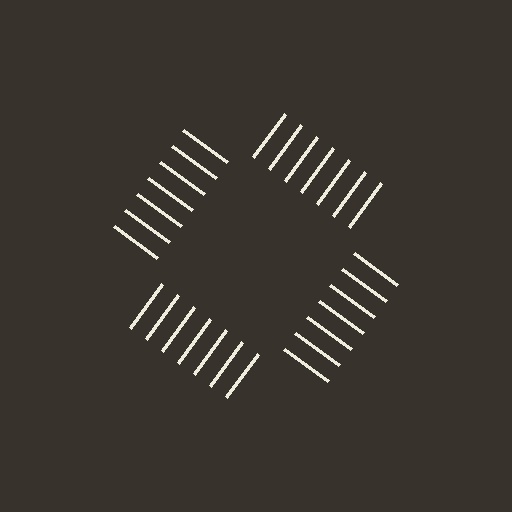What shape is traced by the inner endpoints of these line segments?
An illusory square — the line segments terminate on its edges but no continuous stroke is drawn.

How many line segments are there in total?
28 — 7 along each of the 4 edges.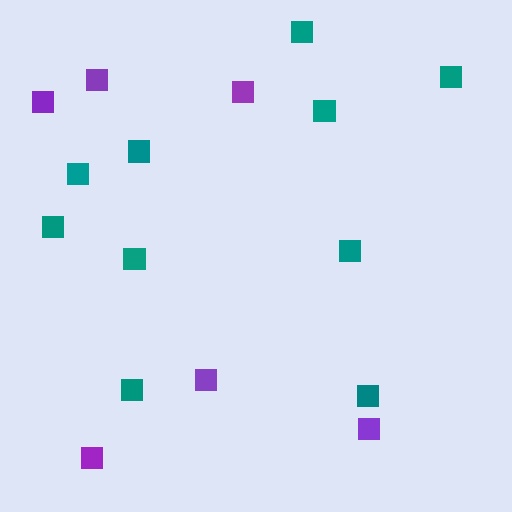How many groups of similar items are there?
There are 2 groups: one group of teal squares (10) and one group of purple squares (6).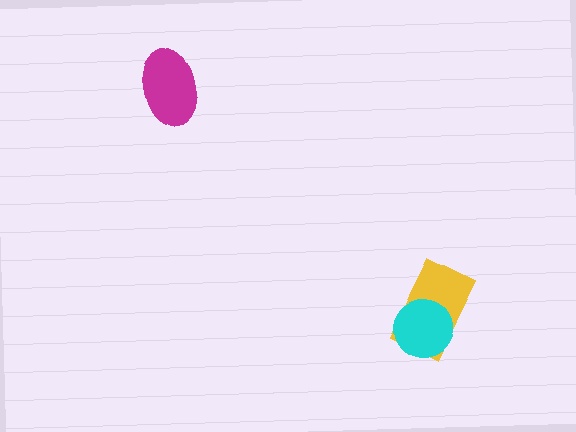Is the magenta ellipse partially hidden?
No, no other shape covers it.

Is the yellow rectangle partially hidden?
Yes, it is partially covered by another shape.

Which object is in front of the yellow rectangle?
The cyan circle is in front of the yellow rectangle.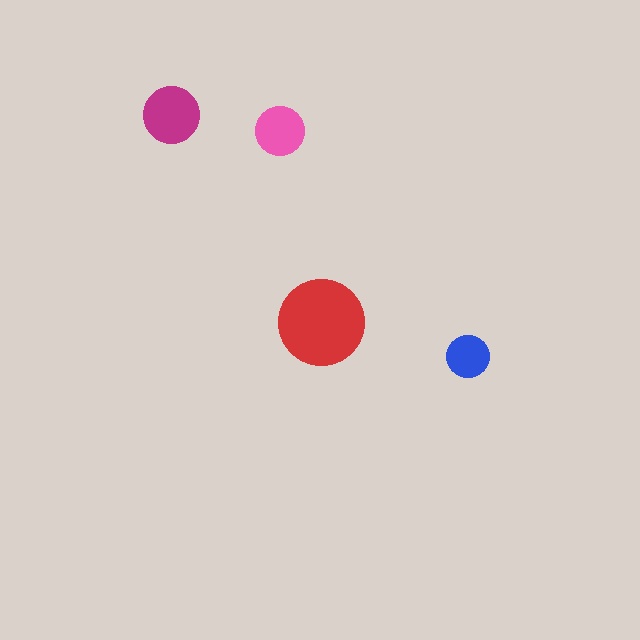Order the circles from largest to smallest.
the red one, the magenta one, the pink one, the blue one.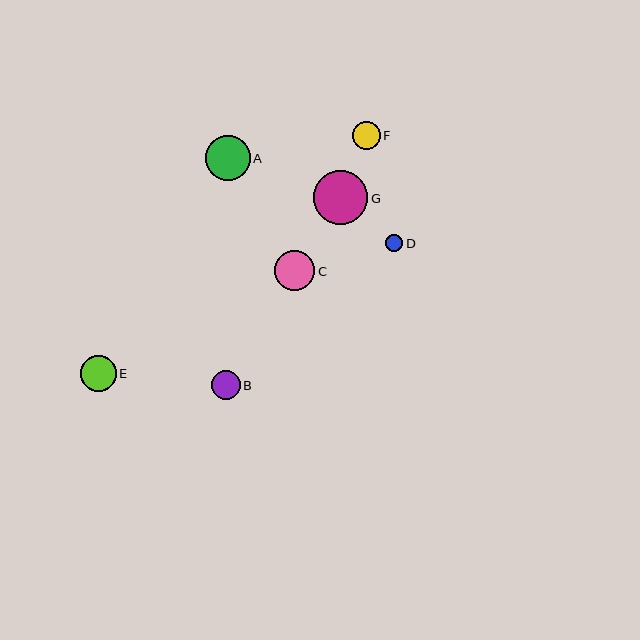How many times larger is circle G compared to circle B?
Circle G is approximately 1.9 times the size of circle B.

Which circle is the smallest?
Circle D is the smallest with a size of approximately 17 pixels.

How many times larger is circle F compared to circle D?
Circle F is approximately 1.6 times the size of circle D.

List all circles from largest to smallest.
From largest to smallest: G, A, C, E, B, F, D.